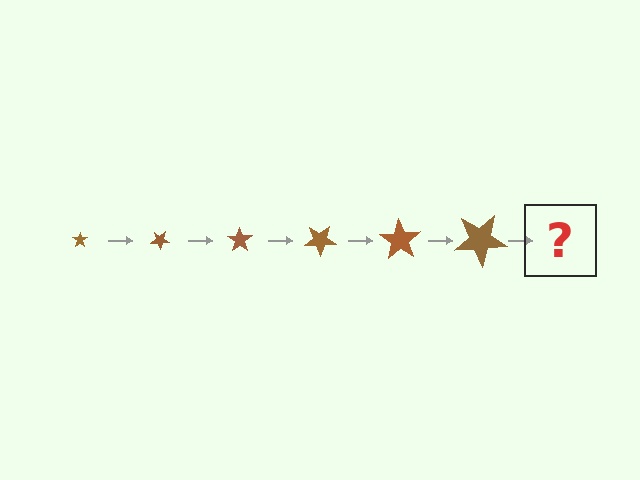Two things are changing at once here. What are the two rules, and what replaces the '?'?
The two rules are that the star grows larger each step and it rotates 35 degrees each step. The '?' should be a star, larger than the previous one and rotated 210 degrees from the start.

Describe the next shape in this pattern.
It should be a star, larger than the previous one and rotated 210 degrees from the start.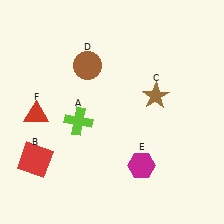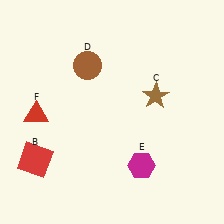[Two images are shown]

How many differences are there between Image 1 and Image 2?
There is 1 difference between the two images.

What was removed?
The lime cross (A) was removed in Image 2.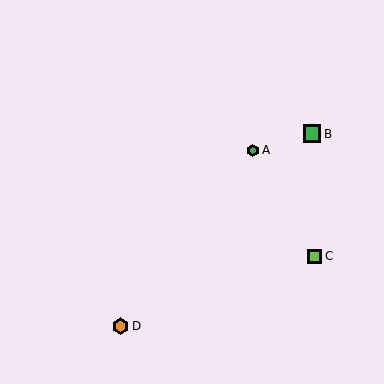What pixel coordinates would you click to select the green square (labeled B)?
Click at (312, 134) to select the green square B.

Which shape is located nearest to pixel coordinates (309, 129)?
The green square (labeled B) at (312, 134) is nearest to that location.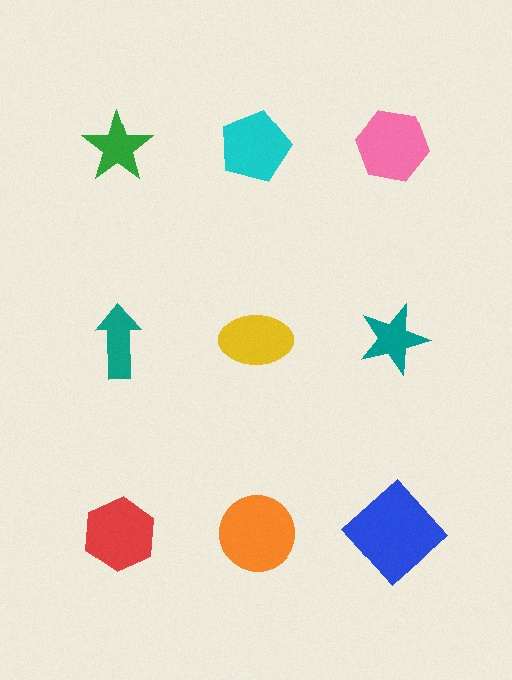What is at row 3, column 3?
A blue diamond.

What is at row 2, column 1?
A teal arrow.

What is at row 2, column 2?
A yellow ellipse.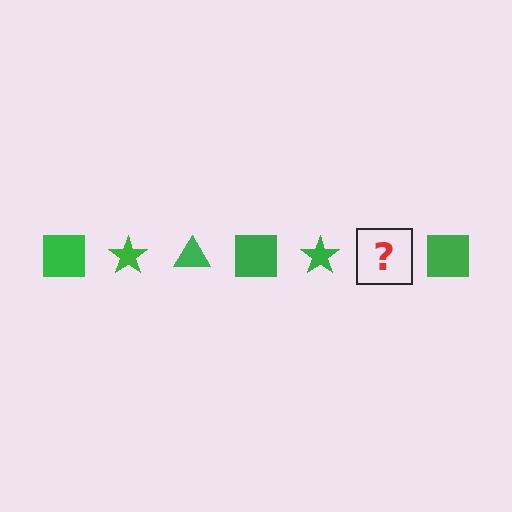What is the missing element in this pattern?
The missing element is a green triangle.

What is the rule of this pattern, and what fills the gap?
The rule is that the pattern cycles through square, star, triangle shapes in green. The gap should be filled with a green triangle.